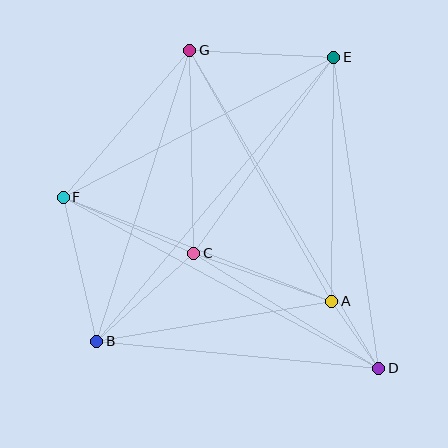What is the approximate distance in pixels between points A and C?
The distance between A and C is approximately 146 pixels.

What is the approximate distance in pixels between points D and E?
The distance between D and E is approximately 314 pixels.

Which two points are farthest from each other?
Points B and E are farthest from each other.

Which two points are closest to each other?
Points A and D are closest to each other.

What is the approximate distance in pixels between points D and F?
The distance between D and F is approximately 359 pixels.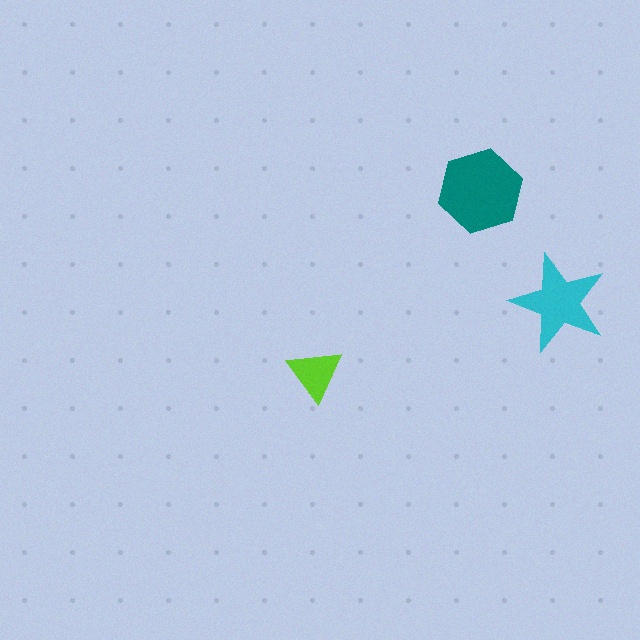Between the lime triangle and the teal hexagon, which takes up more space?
The teal hexagon.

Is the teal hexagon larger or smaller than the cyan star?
Larger.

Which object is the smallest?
The lime triangle.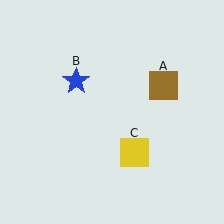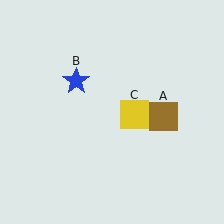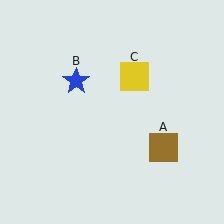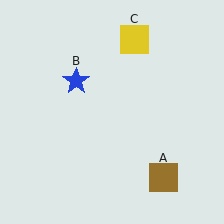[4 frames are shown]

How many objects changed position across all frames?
2 objects changed position: brown square (object A), yellow square (object C).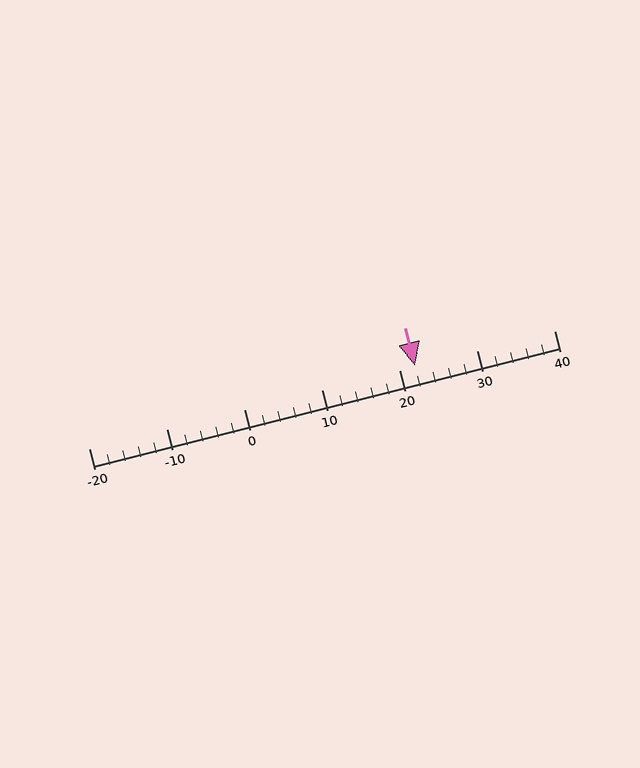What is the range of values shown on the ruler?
The ruler shows values from -20 to 40.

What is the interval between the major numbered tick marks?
The major tick marks are spaced 10 units apart.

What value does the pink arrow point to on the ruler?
The pink arrow points to approximately 22.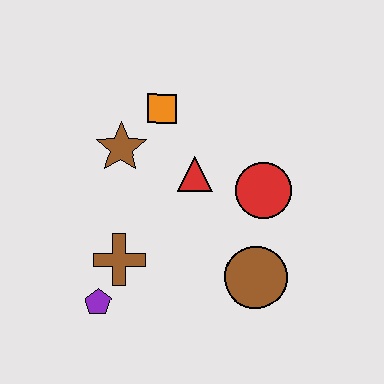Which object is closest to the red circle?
The red triangle is closest to the red circle.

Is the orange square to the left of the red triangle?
Yes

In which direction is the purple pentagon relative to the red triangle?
The purple pentagon is below the red triangle.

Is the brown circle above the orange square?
No